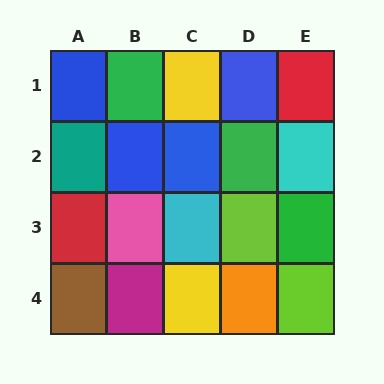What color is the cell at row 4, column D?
Orange.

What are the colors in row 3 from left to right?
Red, pink, cyan, lime, green.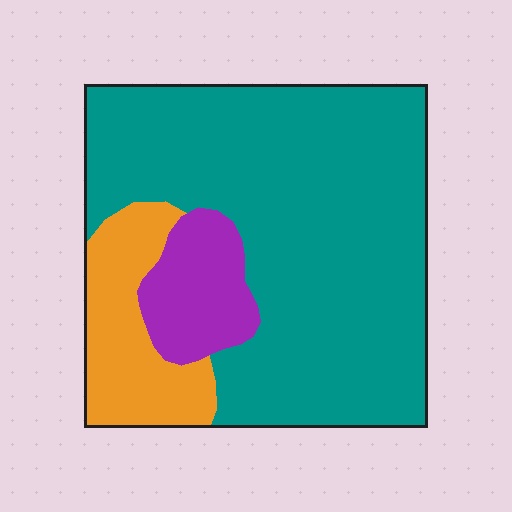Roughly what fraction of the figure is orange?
Orange takes up about one sixth (1/6) of the figure.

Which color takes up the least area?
Purple, at roughly 10%.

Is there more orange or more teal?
Teal.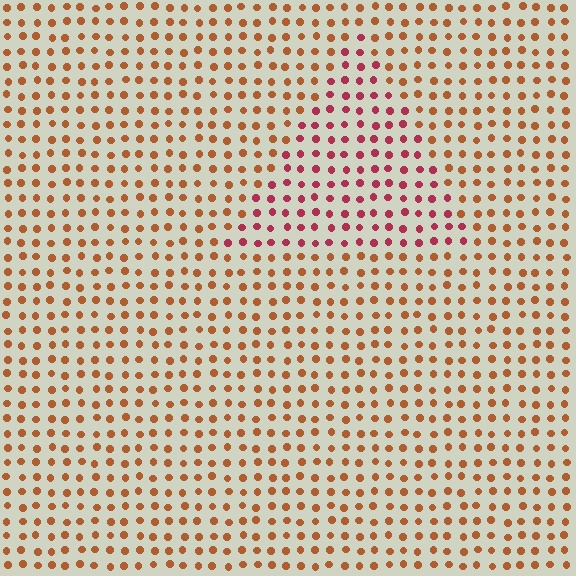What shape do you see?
I see a triangle.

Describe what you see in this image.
The image is filled with small brown elements in a uniform arrangement. A triangle-shaped region is visible where the elements are tinted to a slightly different hue, forming a subtle color boundary.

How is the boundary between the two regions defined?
The boundary is defined purely by a slight shift in hue (about 38 degrees). Spacing, size, and orientation are identical on both sides.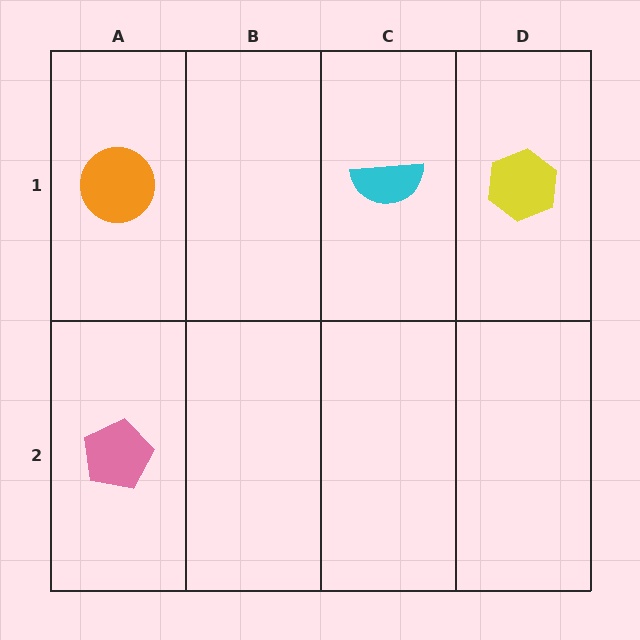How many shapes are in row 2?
1 shape.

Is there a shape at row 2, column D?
No, that cell is empty.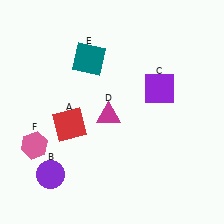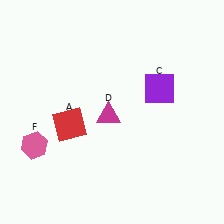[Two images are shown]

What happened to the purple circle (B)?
The purple circle (B) was removed in Image 2. It was in the bottom-left area of Image 1.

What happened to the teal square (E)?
The teal square (E) was removed in Image 2. It was in the top-left area of Image 1.